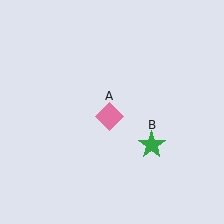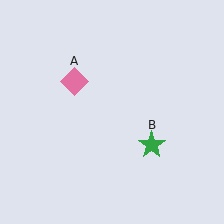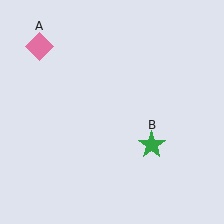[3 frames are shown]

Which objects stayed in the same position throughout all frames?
Green star (object B) remained stationary.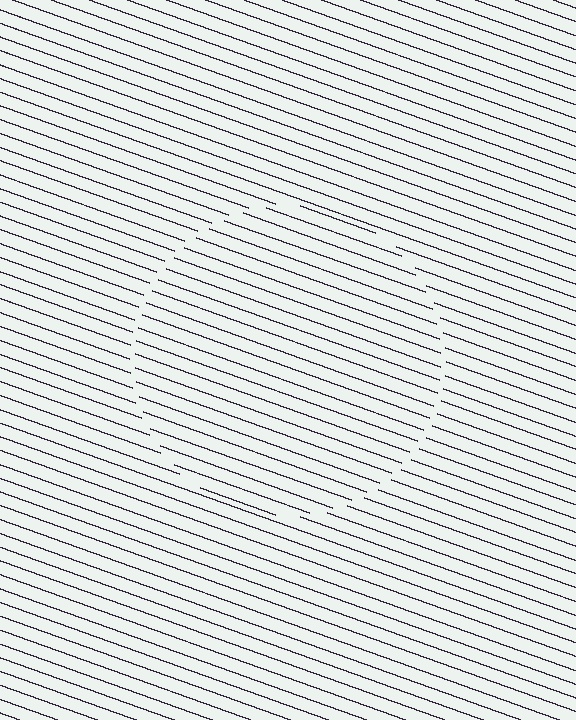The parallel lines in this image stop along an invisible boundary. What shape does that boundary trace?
An illusory circle. The interior of the shape contains the same grating, shifted by half a period — the contour is defined by the phase discontinuity where line-ends from the inner and outer gratings abut.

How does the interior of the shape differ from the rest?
The interior of the shape contains the same grating, shifted by half a period — the contour is defined by the phase discontinuity where line-ends from the inner and outer gratings abut.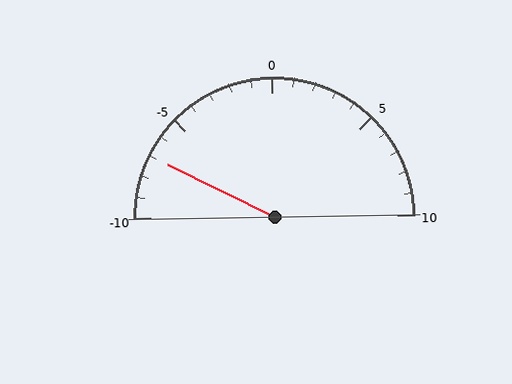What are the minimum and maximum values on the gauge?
The gauge ranges from -10 to 10.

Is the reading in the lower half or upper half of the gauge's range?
The reading is in the lower half of the range (-10 to 10).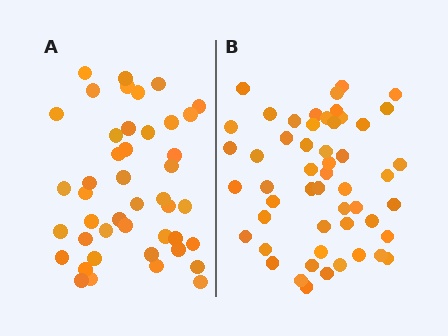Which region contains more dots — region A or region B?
Region B (the right region) has more dots.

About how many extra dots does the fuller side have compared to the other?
Region B has roughly 8 or so more dots than region A.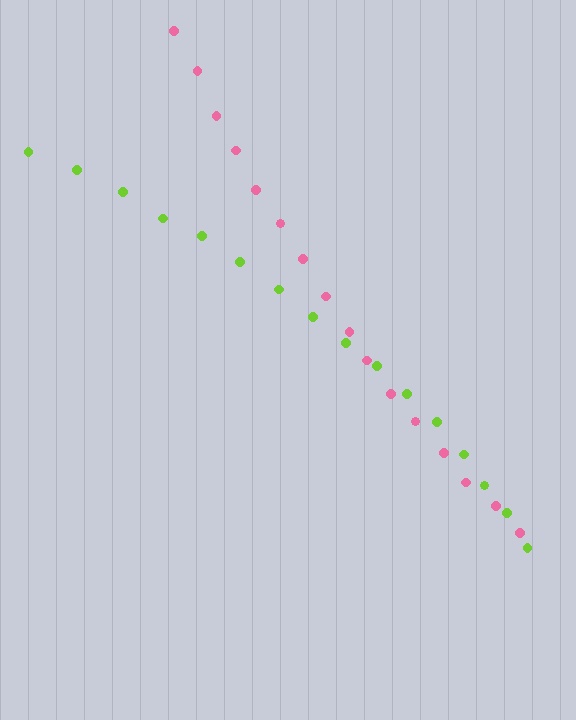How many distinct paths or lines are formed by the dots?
There are 2 distinct paths.